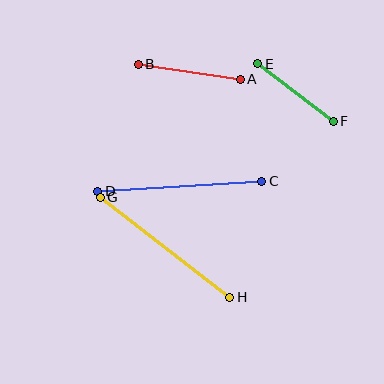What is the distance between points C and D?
The distance is approximately 164 pixels.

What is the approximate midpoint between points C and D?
The midpoint is at approximately (180, 186) pixels.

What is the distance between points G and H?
The distance is approximately 163 pixels.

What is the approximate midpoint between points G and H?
The midpoint is at approximately (165, 247) pixels.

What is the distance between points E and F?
The distance is approximately 95 pixels.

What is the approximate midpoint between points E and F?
The midpoint is at approximately (295, 93) pixels.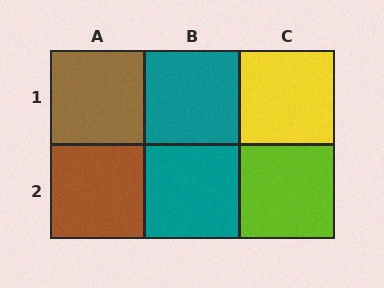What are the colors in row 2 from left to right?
Brown, teal, lime.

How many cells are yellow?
1 cell is yellow.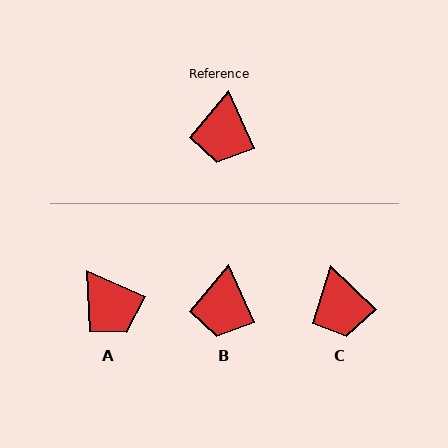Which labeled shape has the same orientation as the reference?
B.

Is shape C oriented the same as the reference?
No, it is off by about 22 degrees.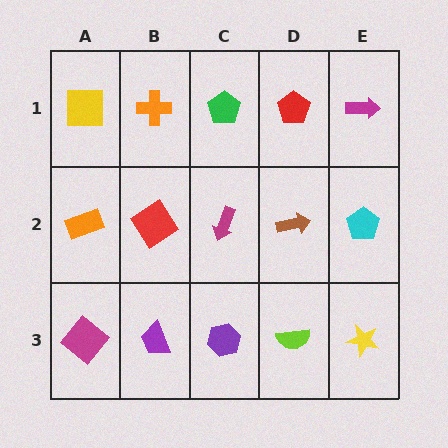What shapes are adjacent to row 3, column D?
A brown arrow (row 2, column D), a purple hexagon (row 3, column C), a yellow star (row 3, column E).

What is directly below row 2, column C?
A purple hexagon.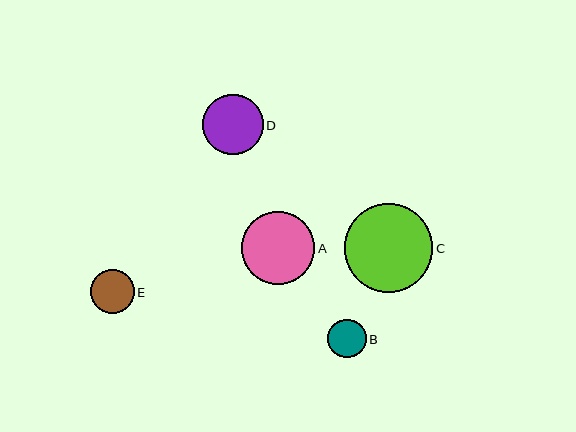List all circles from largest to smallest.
From largest to smallest: C, A, D, E, B.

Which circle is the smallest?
Circle B is the smallest with a size of approximately 39 pixels.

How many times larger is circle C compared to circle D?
Circle C is approximately 1.5 times the size of circle D.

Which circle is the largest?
Circle C is the largest with a size of approximately 89 pixels.